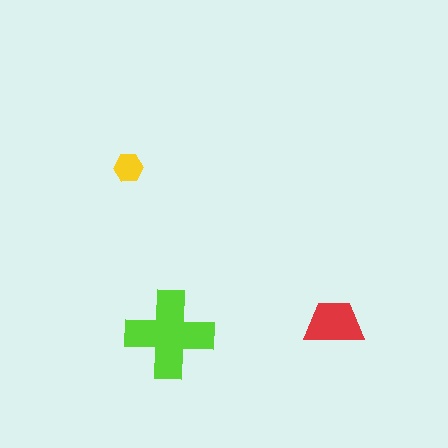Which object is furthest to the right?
The red trapezoid is rightmost.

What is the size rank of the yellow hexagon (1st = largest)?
3rd.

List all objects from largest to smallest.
The lime cross, the red trapezoid, the yellow hexagon.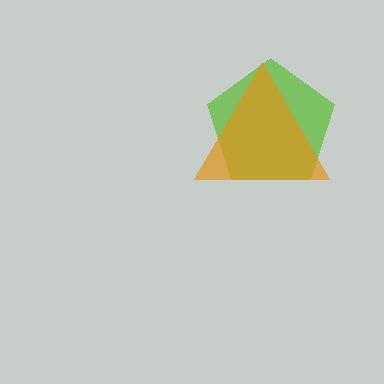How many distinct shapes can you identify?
There are 2 distinct shapes: a lime pentagon, an orange triangle.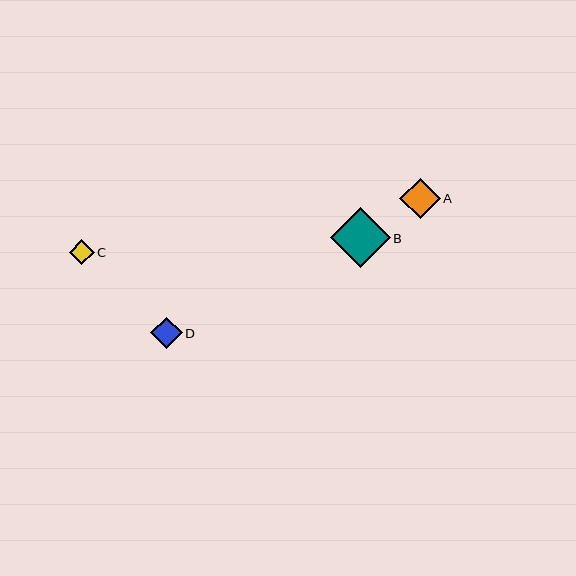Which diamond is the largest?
Diamond B is the largest with a size of approximately 59 pixels.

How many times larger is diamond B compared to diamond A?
Diamond B is approximately 1.5 times the size of diamond A.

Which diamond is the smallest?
Diamond C is the smallest with a size of approximately 25 pixels.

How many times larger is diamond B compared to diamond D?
Diamond B is approximately 1.9 times the size of diamond D.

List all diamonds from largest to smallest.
From largest to smallest: B, A, D, C.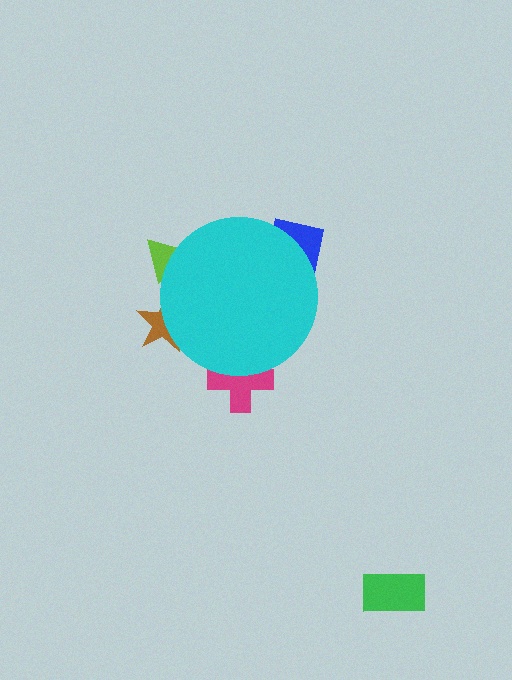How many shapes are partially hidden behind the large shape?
4 shapes are partially hidden.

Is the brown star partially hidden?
Yes, the brown star is partially hidden behind the cyan circle.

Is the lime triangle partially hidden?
Yes, the lime triangle is partially hidden behind the cyan circle.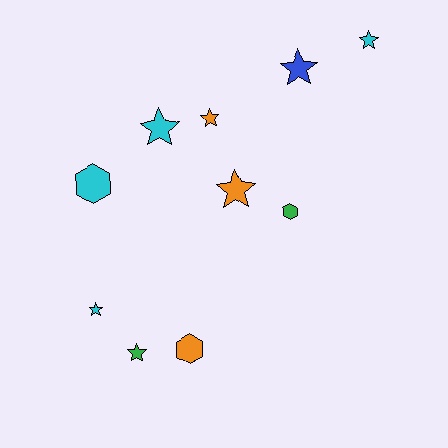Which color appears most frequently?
Cyan, with 4 objects.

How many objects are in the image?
There are 10 objects.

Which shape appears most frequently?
Star, with 7 objects.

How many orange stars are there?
There are 2 orange stars.